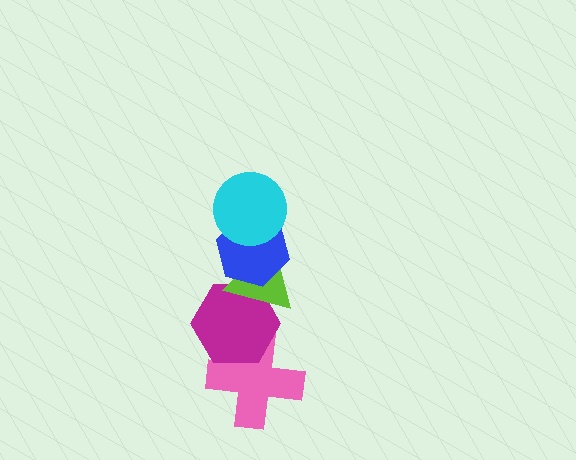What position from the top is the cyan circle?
The cyan circle is 1st from the top.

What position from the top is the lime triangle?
The lime triangle is 3rd from the top.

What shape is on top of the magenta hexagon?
The lime triangle is on top of the magenta hexagon.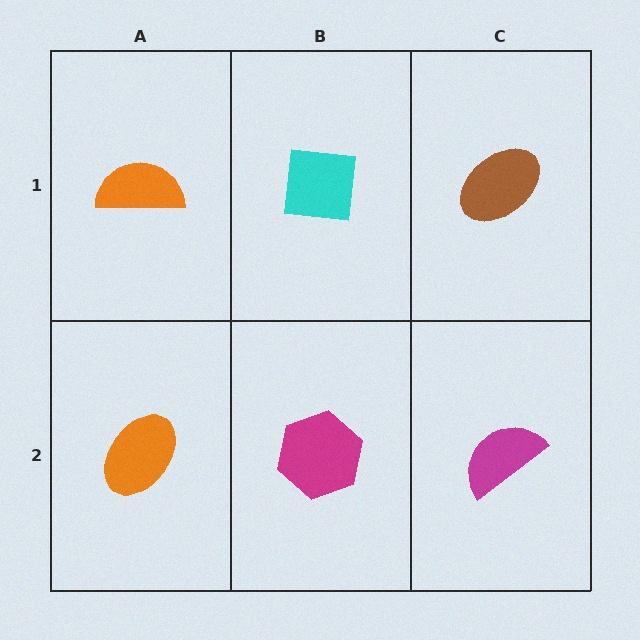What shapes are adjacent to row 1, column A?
An orange ellipse (row 2, column A), a cyan square (row 1, column B).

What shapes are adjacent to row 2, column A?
An orange semicircle (row 1, column A), a magenta hexagon (row 2, column B).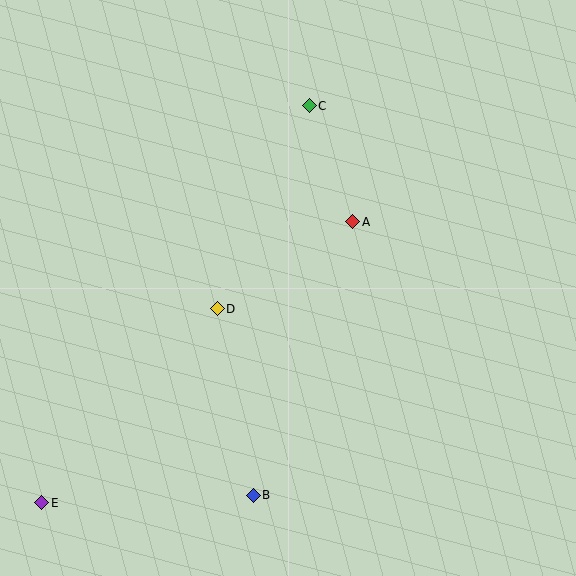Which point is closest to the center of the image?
Point D at (217, 309) is closest to the center.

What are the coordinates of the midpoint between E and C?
The midpoint between E and C is at (175, 304).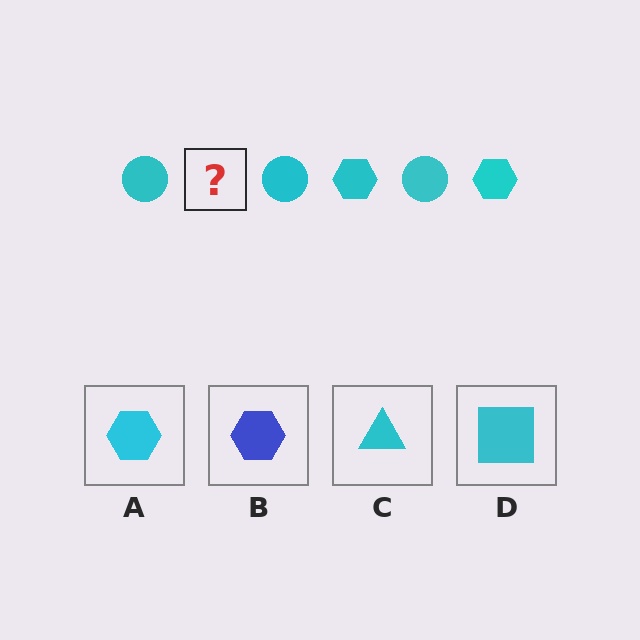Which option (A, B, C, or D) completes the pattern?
A.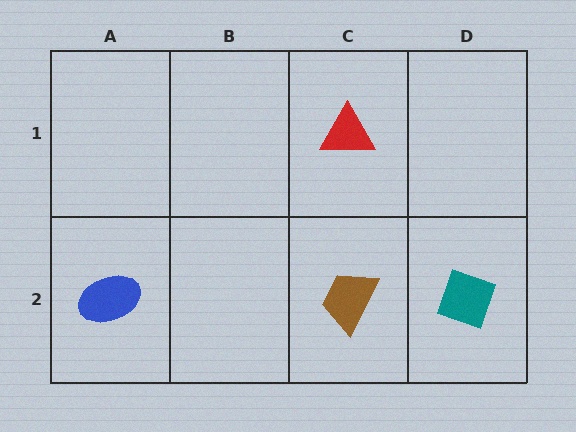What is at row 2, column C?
A brown trapezoid.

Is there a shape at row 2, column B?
No, that cell is empty.